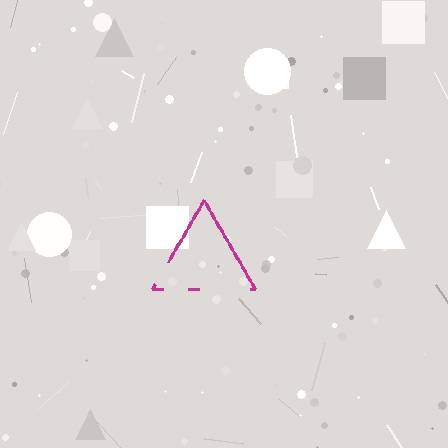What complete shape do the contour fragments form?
The contour fragments form a triangle.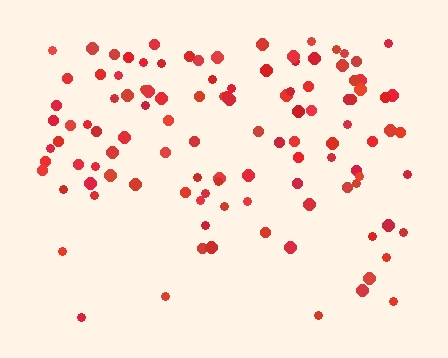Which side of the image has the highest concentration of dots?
The top.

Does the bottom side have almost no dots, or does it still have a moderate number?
Still a moderate number, just noticeably fewer than the top.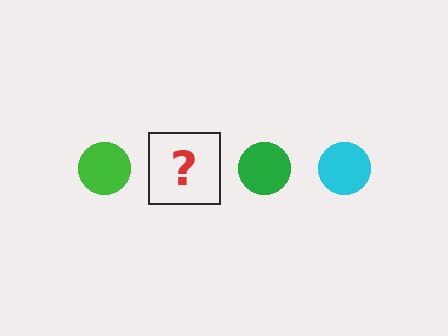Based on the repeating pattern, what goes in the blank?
The blank should be a cyan circle.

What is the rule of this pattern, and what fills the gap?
The rule is that the pattern cycles through green, cyan circles. The gap should be filled with a cyan circle.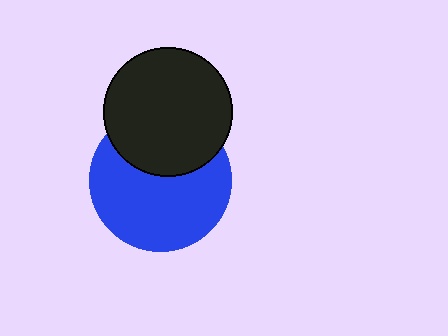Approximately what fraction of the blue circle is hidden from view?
Roughly 35% of the blue circle is hidden behind the black circle.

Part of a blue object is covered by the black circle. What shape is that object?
It is a circle.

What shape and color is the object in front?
The object in front is a black circle.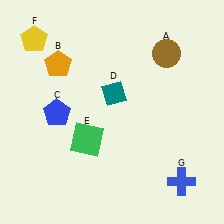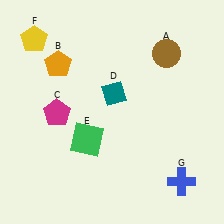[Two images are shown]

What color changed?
The pentagon (C) changed from blue in Image 1 to magenta in Image 2.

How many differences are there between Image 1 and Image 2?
There is 1 difference between the two images.